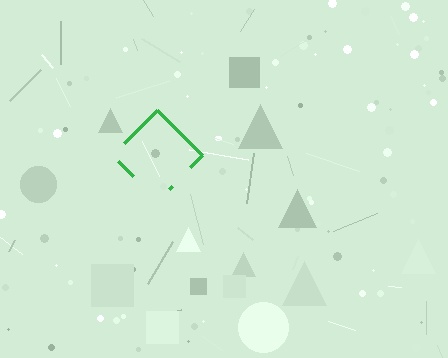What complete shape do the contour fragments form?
The contour fragments form a diamond.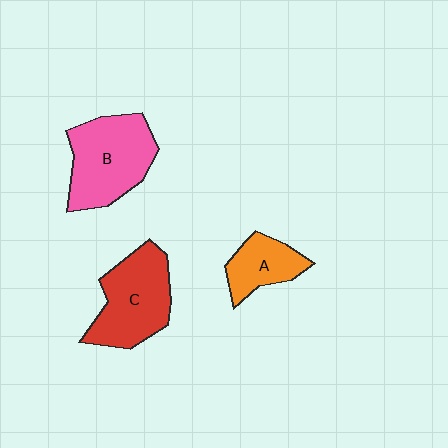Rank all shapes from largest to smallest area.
From largest to smallest: B (pink), C (red), A (orange).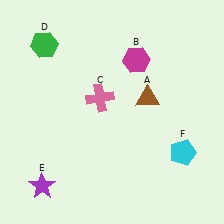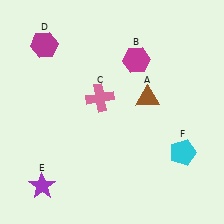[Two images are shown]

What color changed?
The hexagon (D) changed from green in Image 1 to magenta in Image 2.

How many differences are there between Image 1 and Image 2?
There is 1 difference between the two images.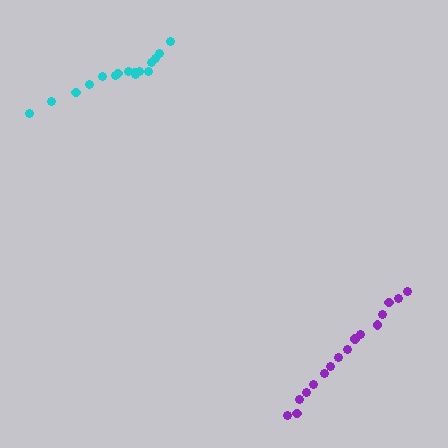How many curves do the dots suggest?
There are 2 distinct paths.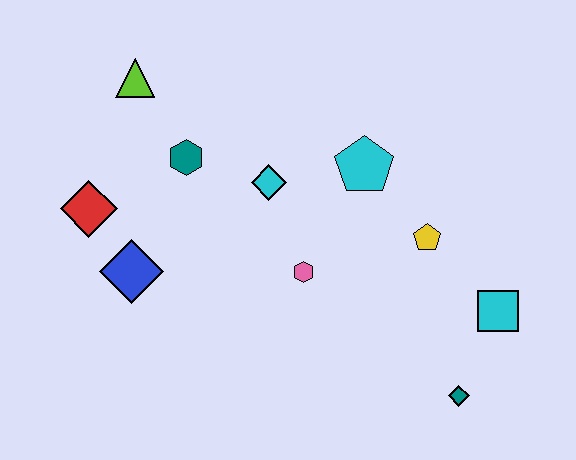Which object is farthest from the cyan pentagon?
The red diamond is farthest from the cyan pentagon.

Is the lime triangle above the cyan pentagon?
Yes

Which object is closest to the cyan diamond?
The teal hexagon is closest to the cyan diamond.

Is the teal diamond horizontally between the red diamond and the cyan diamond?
No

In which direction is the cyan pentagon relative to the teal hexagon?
The cyan pentagon is to the right of the teal hexagon.